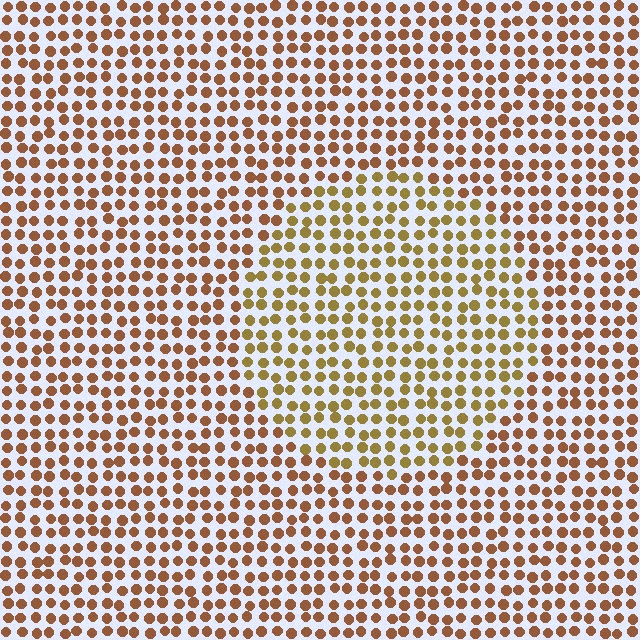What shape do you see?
I see a circle.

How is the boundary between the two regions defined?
The boundary is defined purely by a slight shift in hue (about 27 degrees). Spacing, size, and orientation are identical on both sides.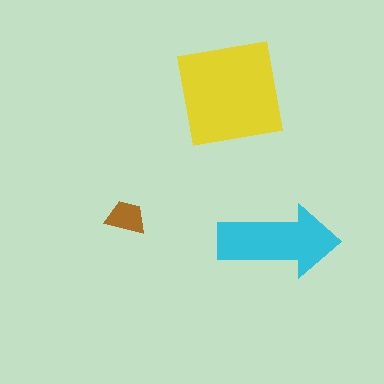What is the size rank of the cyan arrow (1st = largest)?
2nd.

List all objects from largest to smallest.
The yellow square, the cyan arrow, the brown trapezoid.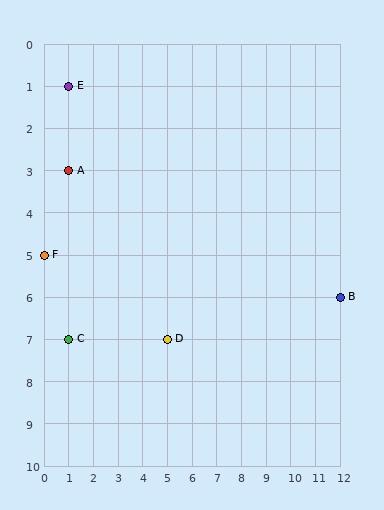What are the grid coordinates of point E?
Point E is at grid coordinates (1, 1).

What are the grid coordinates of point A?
Point A is at grid coordinates (1, 3).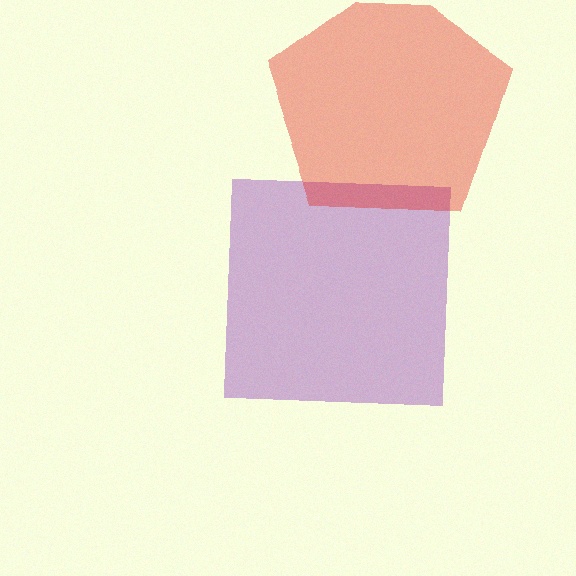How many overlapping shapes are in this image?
There are 2 overlapping shapes in the image.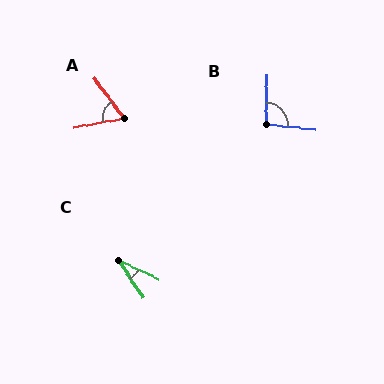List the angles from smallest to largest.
C (31°), A (63°), B (95°).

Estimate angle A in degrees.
Approximately 63 degrees.